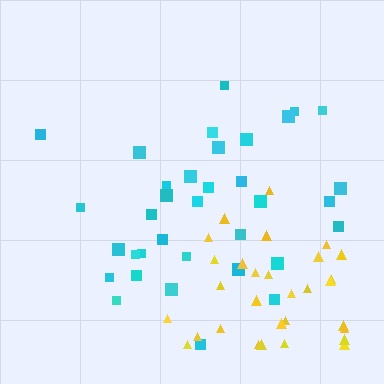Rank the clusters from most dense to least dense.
yellow, cyan.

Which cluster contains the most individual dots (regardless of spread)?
Cyan (35).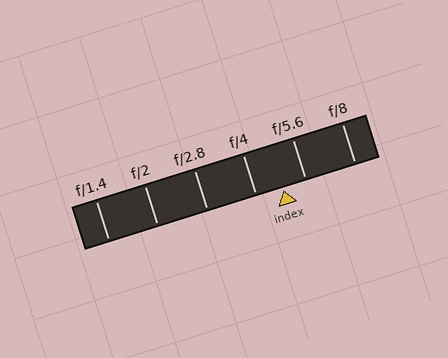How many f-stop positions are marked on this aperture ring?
There are 6 f-stop positions marked.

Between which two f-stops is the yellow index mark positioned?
The index mark is between f/4 and f/5.6.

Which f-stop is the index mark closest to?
The index mark is closest to f/5.6.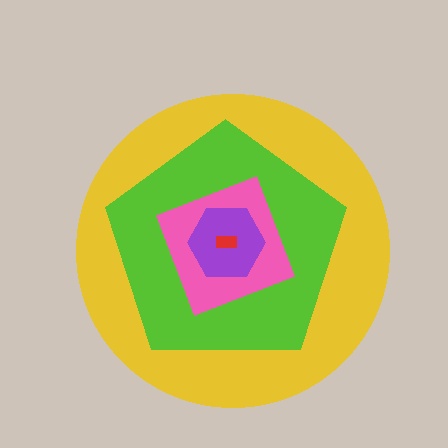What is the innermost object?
The red rectangle.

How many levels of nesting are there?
5.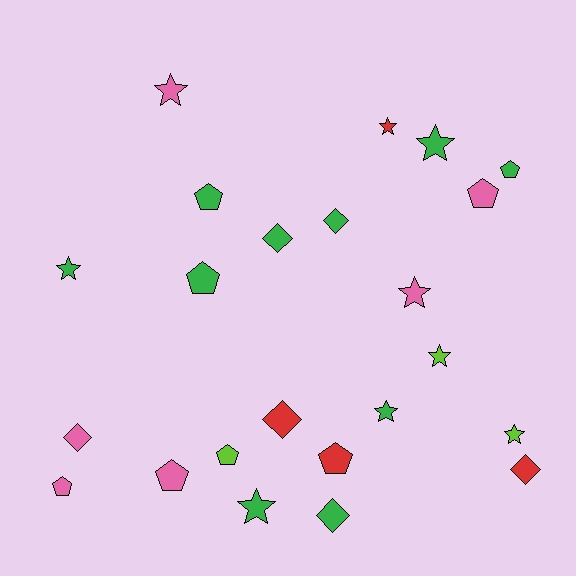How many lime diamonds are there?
There are no lime diamonds.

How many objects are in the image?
There are 23 objects.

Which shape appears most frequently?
Star, with 9 objects.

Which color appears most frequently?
Green, with 10 objects.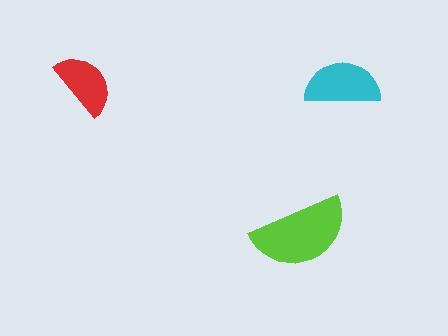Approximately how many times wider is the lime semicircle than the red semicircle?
About 1.5 times wider.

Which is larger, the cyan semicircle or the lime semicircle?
The lime one.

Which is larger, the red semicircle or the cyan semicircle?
The cyan one.